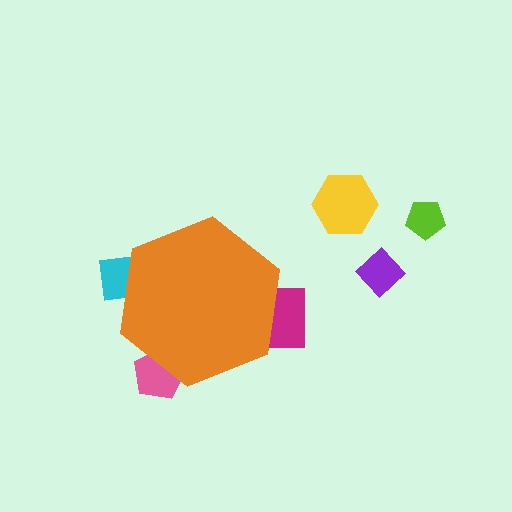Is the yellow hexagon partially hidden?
No, the yellow hexagon is fully visible.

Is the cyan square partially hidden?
Yes, the cyan square is partially hidden behind the orange hexagon.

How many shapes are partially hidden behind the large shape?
3 shapes are partially hidden.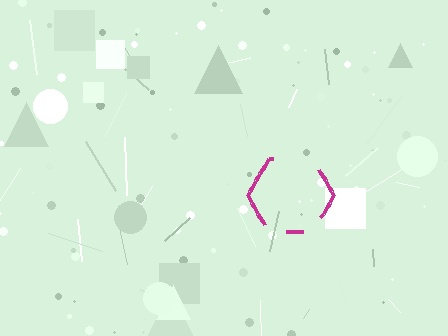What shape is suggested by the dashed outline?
The dashed outline suggests a hexagon.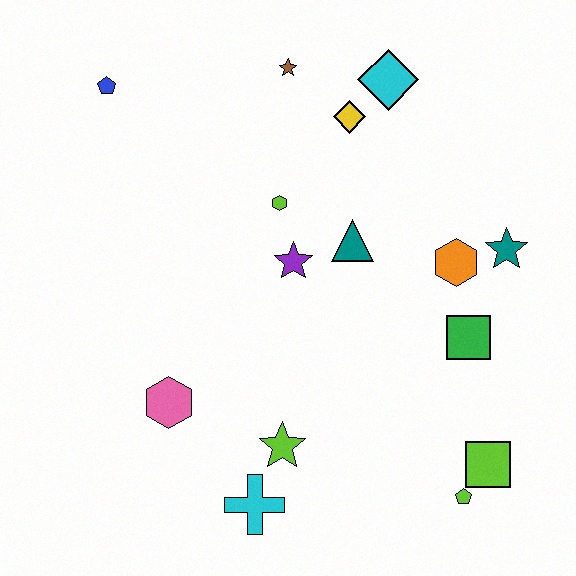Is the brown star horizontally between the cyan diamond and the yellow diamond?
No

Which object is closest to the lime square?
The lime pentagon is closest to the lime square.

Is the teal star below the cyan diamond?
Yes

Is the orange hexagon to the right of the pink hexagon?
Yes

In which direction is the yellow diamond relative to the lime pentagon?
The yellow diamond is above the lime pentagon.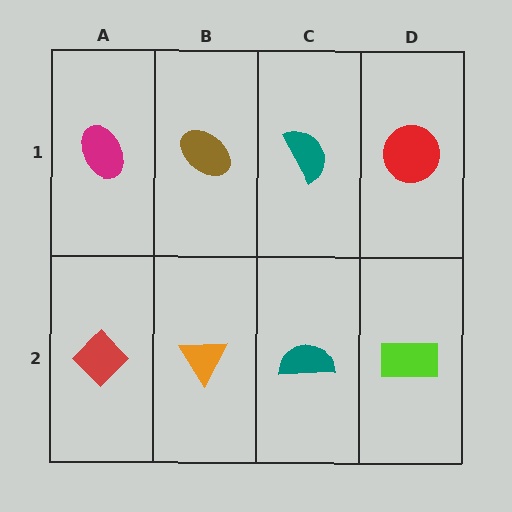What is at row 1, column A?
A magenta ellipse.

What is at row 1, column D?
A red circle.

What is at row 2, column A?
A red diamond.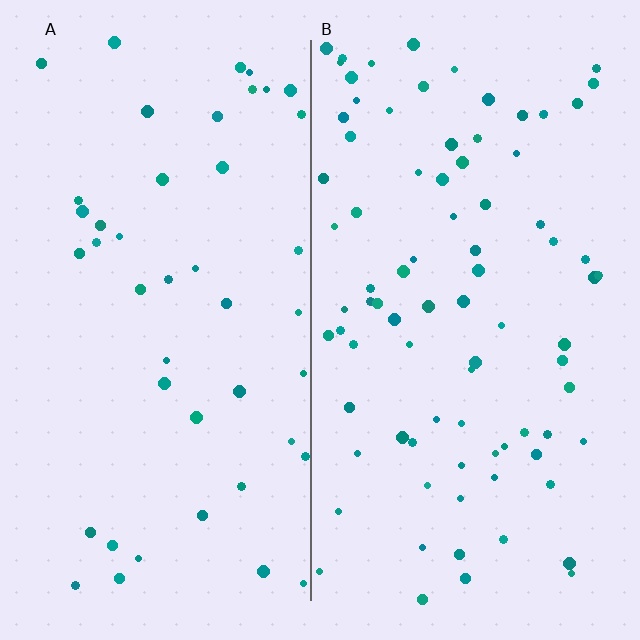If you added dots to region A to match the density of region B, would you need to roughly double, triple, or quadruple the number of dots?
Approximately double.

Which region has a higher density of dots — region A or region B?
B (the right).